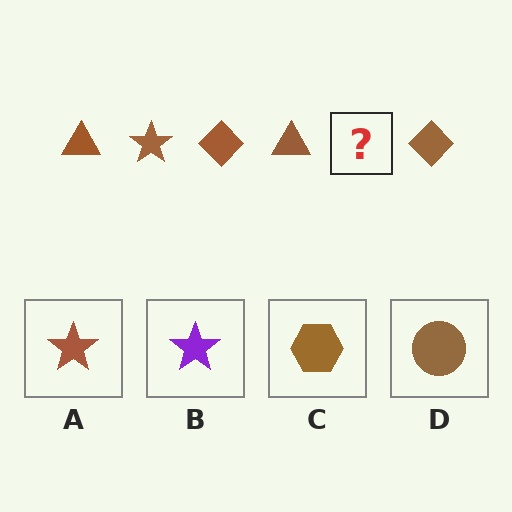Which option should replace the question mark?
Option A.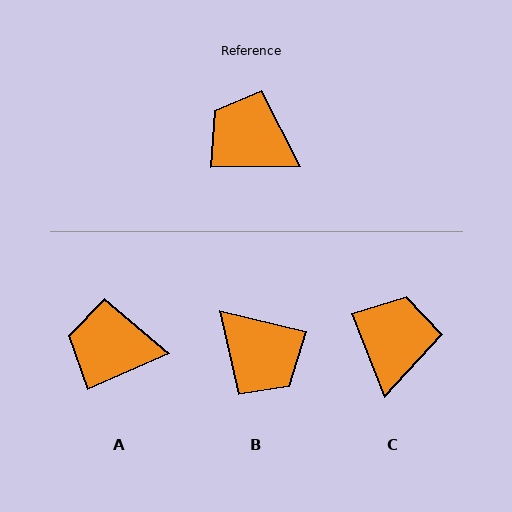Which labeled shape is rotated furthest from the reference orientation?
B, about 166 degrees away.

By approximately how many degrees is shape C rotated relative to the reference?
Approximately 69 degrees clockwise.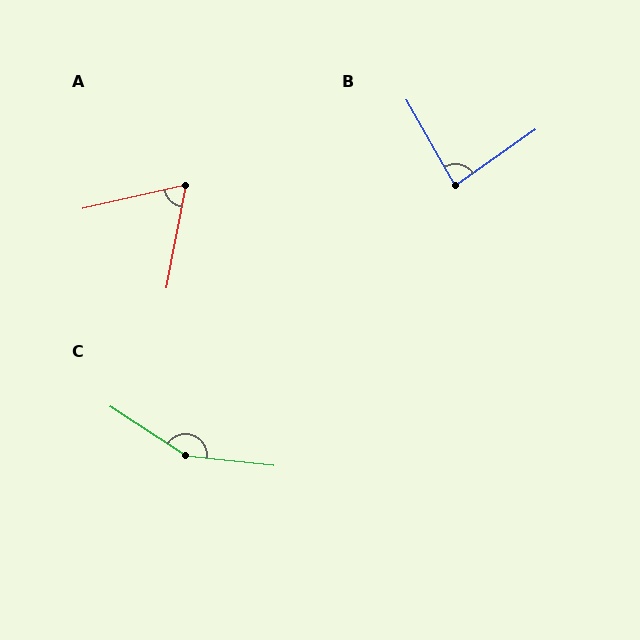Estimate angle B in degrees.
Approximately 84 degrees.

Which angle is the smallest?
A, at approximately 67 degrees.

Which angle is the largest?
C, at approximately 153 degrees.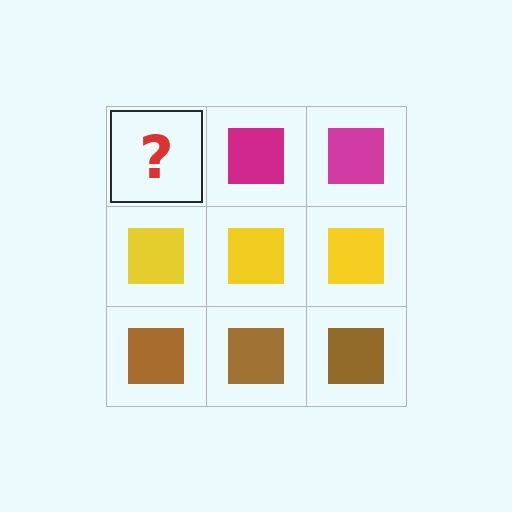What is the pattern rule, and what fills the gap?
The rule is that each row has a consistent color. The gap should be filled with a magenta square.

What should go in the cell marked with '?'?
The missing cell should contain a magenta square.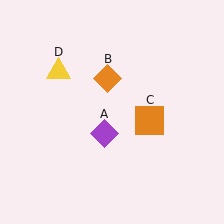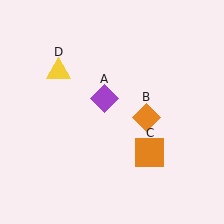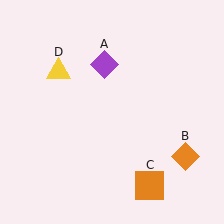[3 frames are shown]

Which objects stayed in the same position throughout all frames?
Yellow triangle (object D) remained stationary.